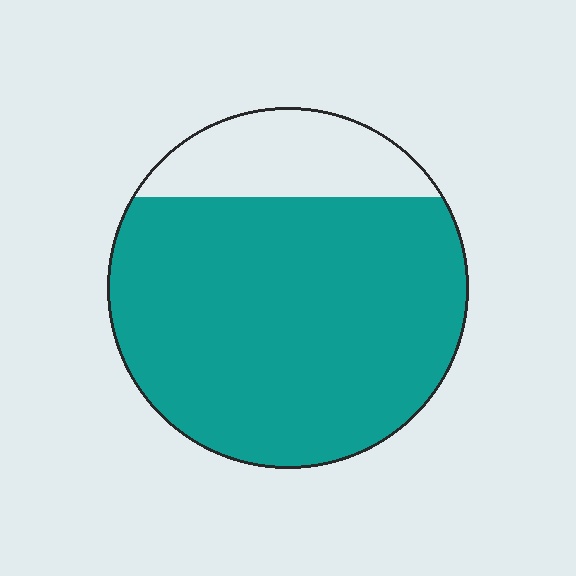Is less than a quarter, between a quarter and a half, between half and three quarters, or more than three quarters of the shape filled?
More than three quarters.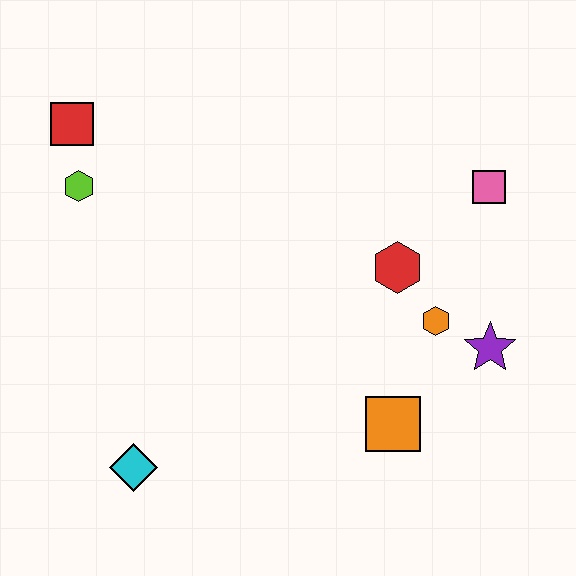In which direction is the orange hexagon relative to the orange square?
The orange hexagon is above the orange square.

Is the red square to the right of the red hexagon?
No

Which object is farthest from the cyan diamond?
The pink square is farthest from the cyan diamond.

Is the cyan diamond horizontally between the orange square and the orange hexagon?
No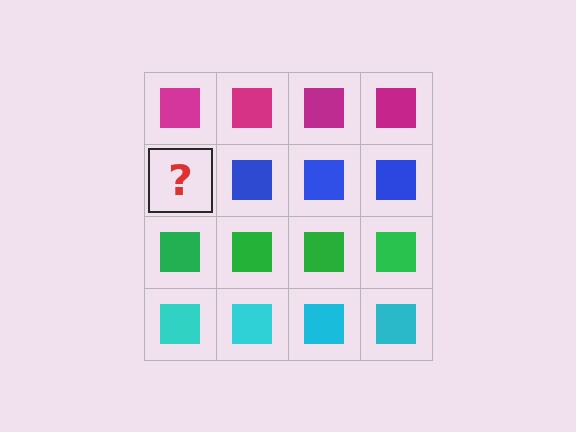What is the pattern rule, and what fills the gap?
The rule is that each row has a consistent color. The gap should be filled with a blue square.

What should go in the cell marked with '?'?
The missing cell should contain a blue square.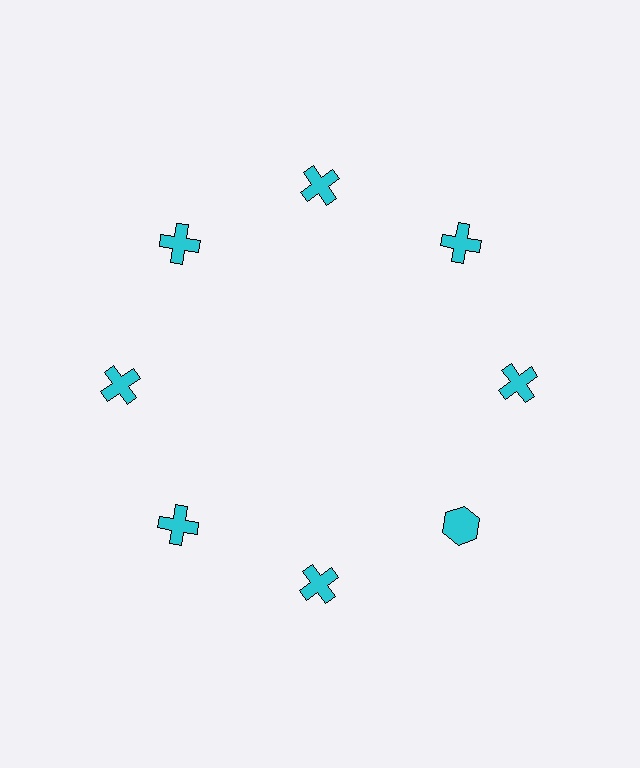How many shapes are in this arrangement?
There are 8 shapes arranged in a ring pattern.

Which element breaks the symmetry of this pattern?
The cyan hexagon at roughly the 4 o'clock position breaks the symmetry. All other shapes are cyan crosses.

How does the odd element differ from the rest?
It has a different shape: hexagon instead of cross.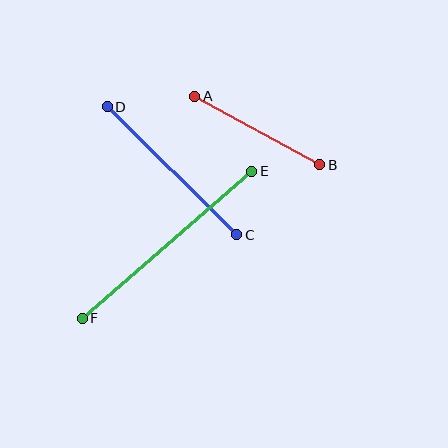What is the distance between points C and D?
The distance is approximately 182 pixels.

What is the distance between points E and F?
The distance is approximately 224 pixels.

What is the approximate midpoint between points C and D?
The midpoint is at approximately (172, 171) pixels.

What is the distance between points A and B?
The distance is approximately 142 pixels.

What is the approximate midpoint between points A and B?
The midpoint is at approximately (257, 131) pixels.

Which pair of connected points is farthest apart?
Points E and F are farthest apart.